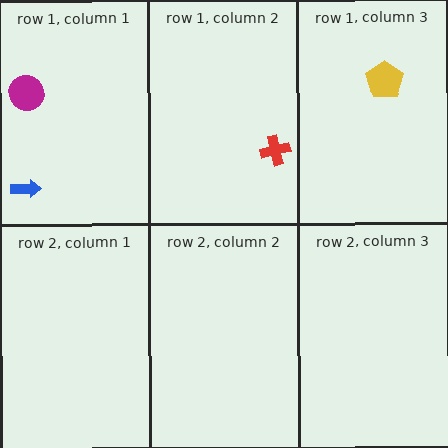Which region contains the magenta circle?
The row 1, column 1 region.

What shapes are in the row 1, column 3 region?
The yellow pentagon.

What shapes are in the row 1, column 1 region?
The magenta circle, the blue arrow.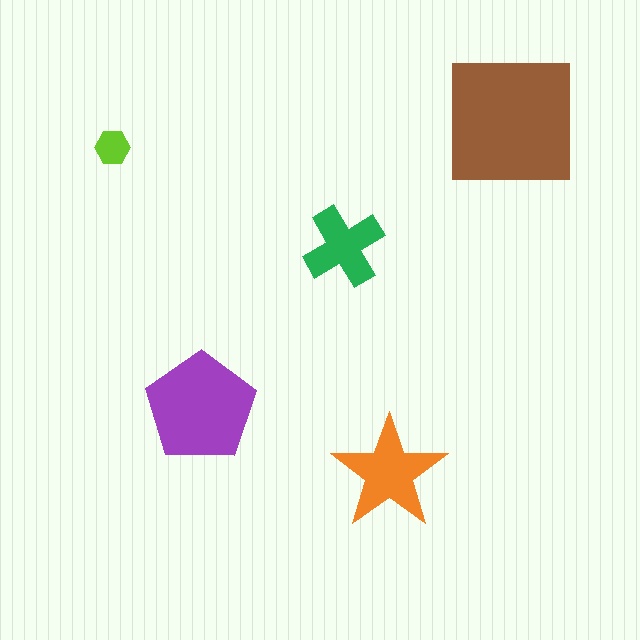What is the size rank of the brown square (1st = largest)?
1st.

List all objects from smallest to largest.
The lime hexagon, the green cross, the orange star, the purple pentagon, the brown square.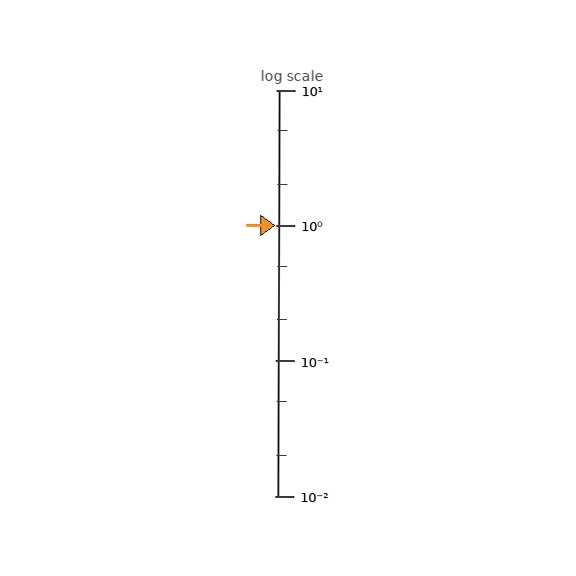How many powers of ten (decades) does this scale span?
The scale spans 3 decades, from 0.01 to 10.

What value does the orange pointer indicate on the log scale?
The pointer indicates approximately 1.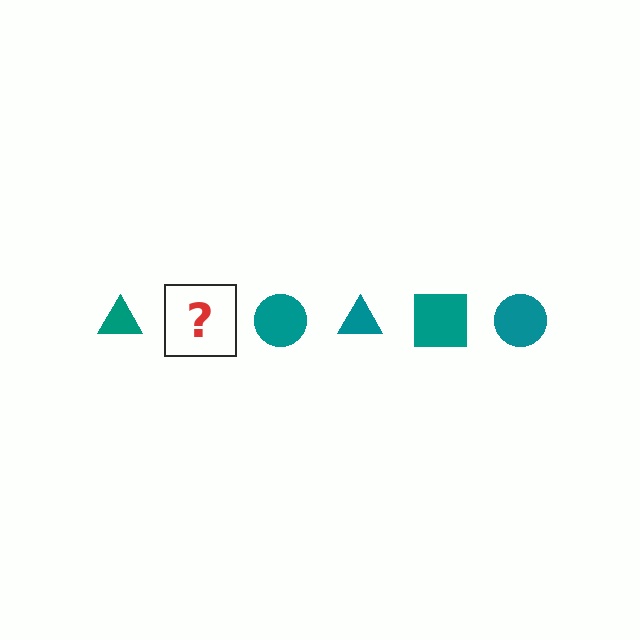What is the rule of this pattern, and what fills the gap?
The rule is that the pattern cycles through triangle, square, circle shapes in teal. The gap should be filled with a teal square.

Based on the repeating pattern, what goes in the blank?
The blank should be a teal square.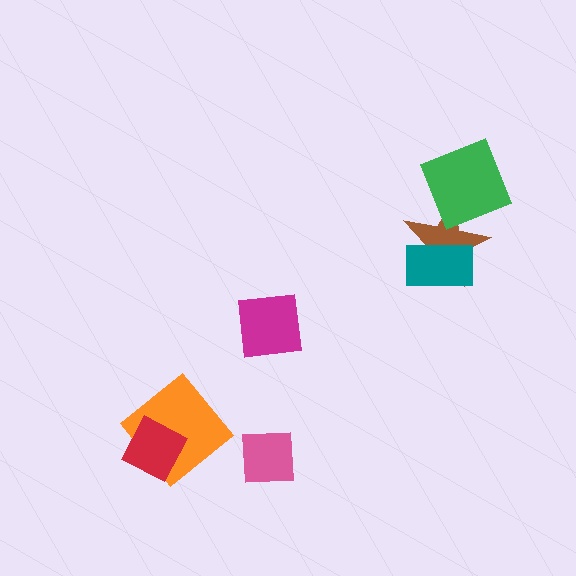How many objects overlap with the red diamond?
1 object overlaps with the red diamond.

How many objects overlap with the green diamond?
1 object overlaps with the green diamond.